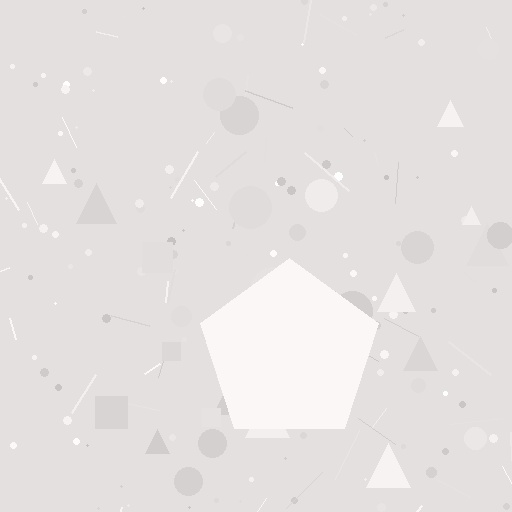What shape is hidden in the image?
A pentagon is hidden in the image.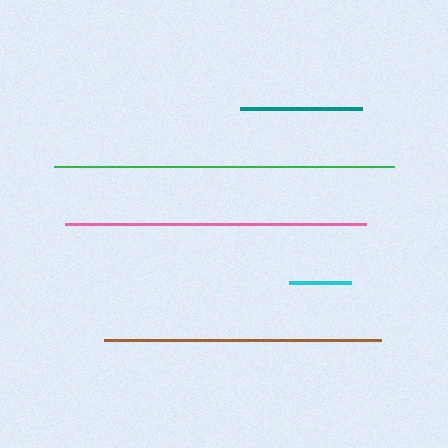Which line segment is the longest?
The green line is the longest at approximately 340 pixels.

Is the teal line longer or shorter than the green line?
The green line is longer than the teal line.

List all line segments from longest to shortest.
From longest to shortest: green, pink, brown, teal, cyan.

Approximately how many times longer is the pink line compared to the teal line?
The pink line is approximately 2.5 times the length of the teal line.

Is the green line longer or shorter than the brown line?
The green line is longer than the brown line.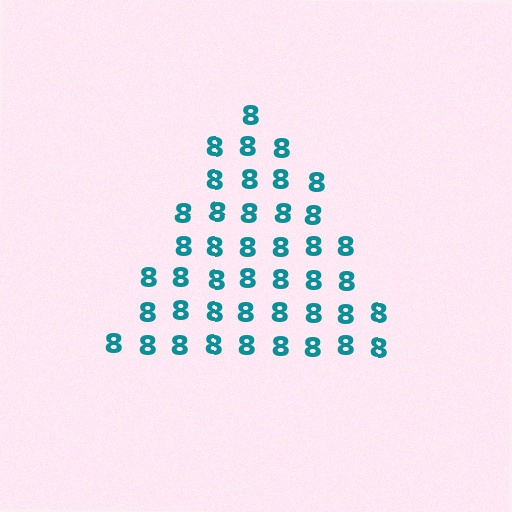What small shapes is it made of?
It is made of small digit 8's.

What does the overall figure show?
The overall figure shows a triangle.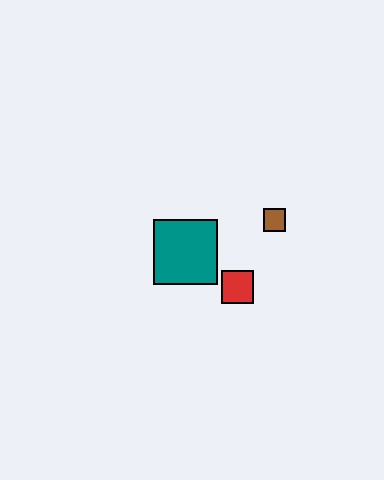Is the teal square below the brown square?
Yes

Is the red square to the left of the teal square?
No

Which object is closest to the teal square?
The red square is closest to the teal square.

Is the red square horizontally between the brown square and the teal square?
Yes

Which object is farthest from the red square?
The brown square is farthest from the red square.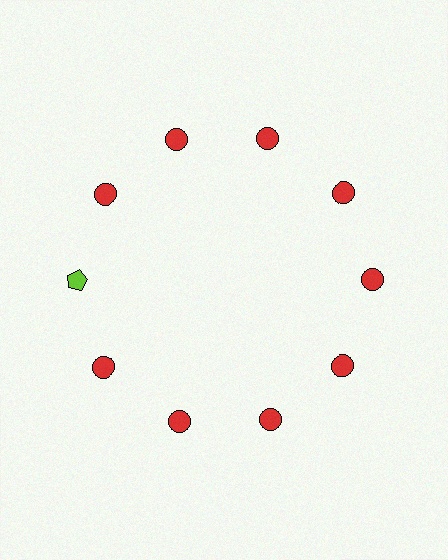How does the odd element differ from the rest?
It differs in both color (lime instead of red) and shape (pentagon instead of circle).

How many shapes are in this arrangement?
There are 10 shapes arranged in a ring pattern.